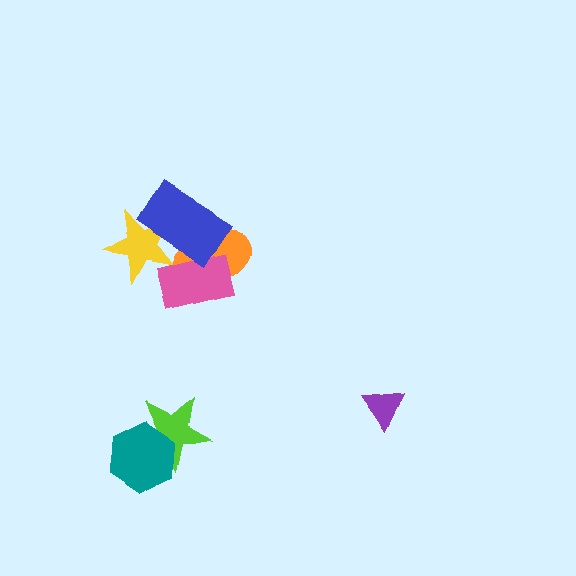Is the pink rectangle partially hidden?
Yes, it is partially covered by another shape.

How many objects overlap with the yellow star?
2 objects overlap with the yellow star.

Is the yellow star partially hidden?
Yes, it is partially covered by another shape.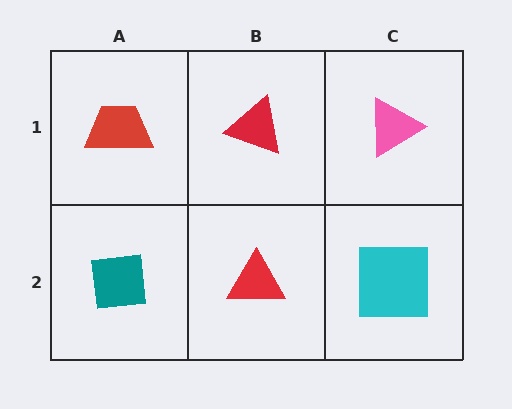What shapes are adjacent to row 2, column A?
A red trapezoid (row 1, column A), a red triangle (row 2, column B).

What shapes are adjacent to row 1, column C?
A cyan square (row 2, column C), a red triangle (row 1, column B).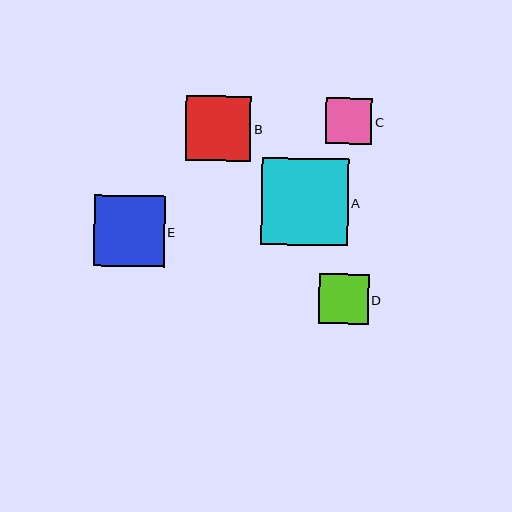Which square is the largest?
Square A is the largest with a size of approximately 87 pixels.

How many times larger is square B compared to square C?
Square B is approximately 1.4 times the size of square C.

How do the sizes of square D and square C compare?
Square D and square C are approximately the same size.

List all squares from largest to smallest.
From largest to smallest: A, E, B, D, C.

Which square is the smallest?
Square C is the smallest with a size of approximately 46 pixels.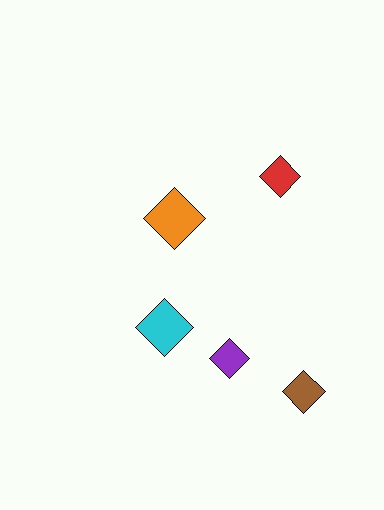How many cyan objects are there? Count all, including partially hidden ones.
There is 1 cyan object.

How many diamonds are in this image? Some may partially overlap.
There are 5 diamonds.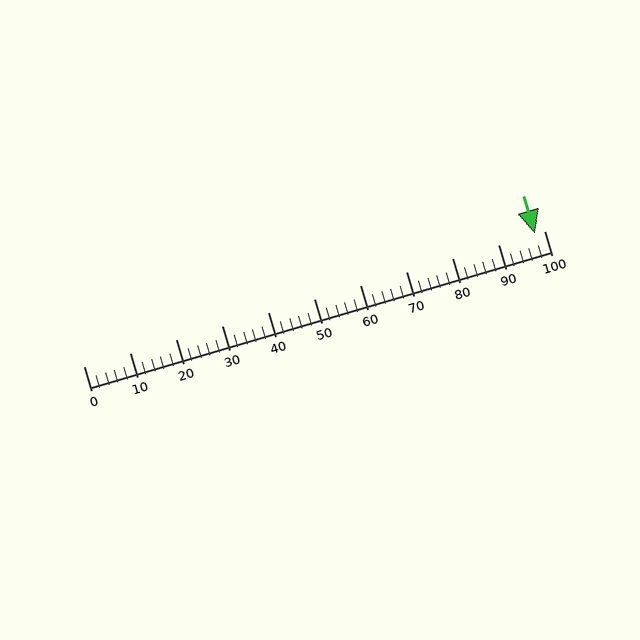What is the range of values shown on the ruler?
The ruler shows values from 0 to 100.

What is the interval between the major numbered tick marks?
The major tick marks are spaced 10 units apart.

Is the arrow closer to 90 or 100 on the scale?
The arrow is closer to 100.